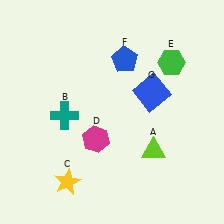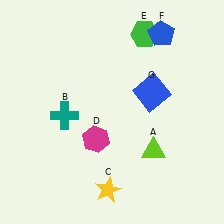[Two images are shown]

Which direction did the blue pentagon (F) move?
The blue pentagon (F) moved right.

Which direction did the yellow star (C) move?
The yellow star (C) moved right.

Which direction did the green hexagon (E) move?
The green hexagon (E) moved up.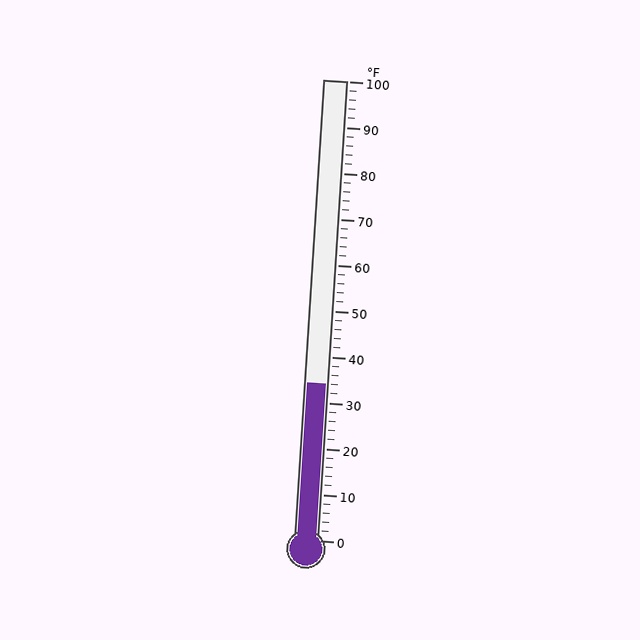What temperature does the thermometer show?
The thermometer shows approximately 34°F.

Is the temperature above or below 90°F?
The temperature is below 90°F.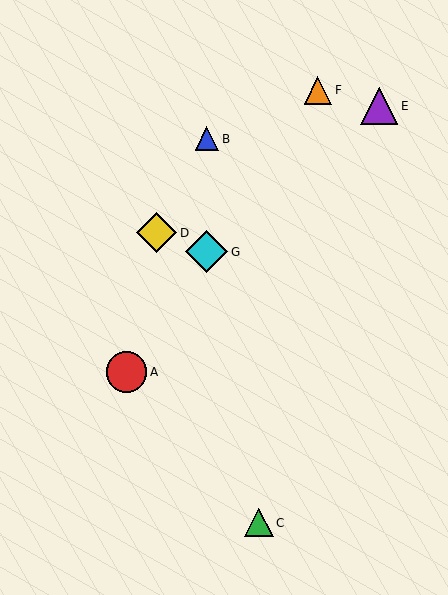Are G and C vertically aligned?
No, G is at x≈207 and C is at x≈259.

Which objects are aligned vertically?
Objects B, G are aligned vertically.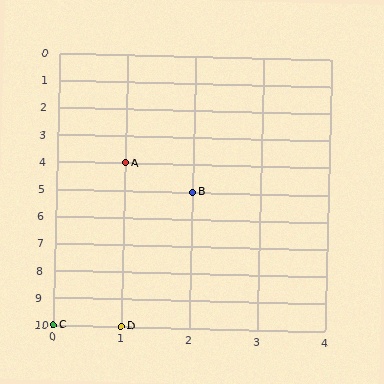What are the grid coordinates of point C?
Point C is at grid coordinates (0, 10).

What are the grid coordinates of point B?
Point B is at grid coordinates (2, 5).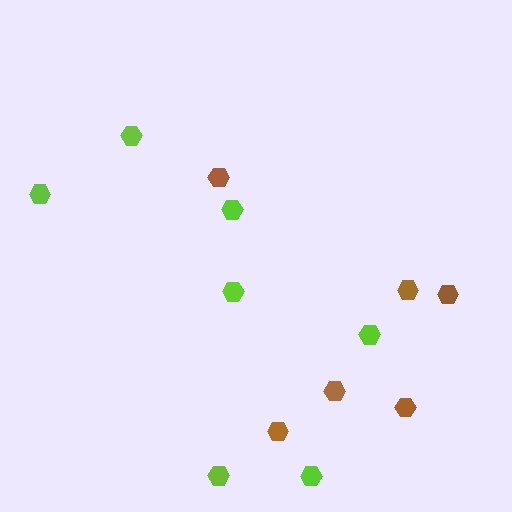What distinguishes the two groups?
There are 2 groups: one group of lime hexagons (7) and one group of brown hexagons (6).